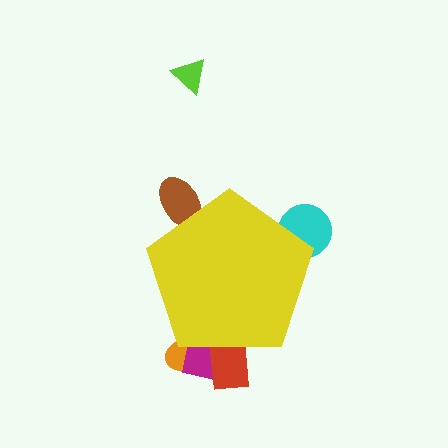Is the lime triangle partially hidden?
No, the lime triangle is fully visible.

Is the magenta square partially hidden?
Yes, the magenta square is partially hidden behind the yellow pentagon.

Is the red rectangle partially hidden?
Yes, the red rectangle is partially hidden behind the yellow pentagon.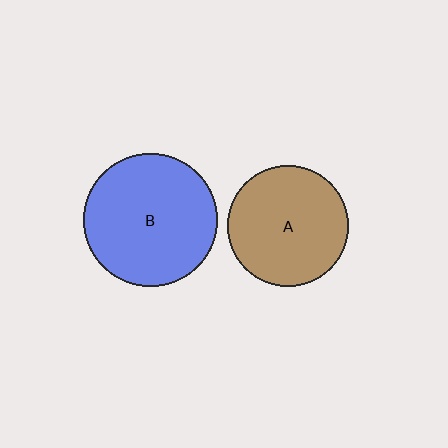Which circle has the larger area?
Circle B (blue).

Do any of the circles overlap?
No, none of the circles overlap.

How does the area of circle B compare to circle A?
Approximately 1.2 times.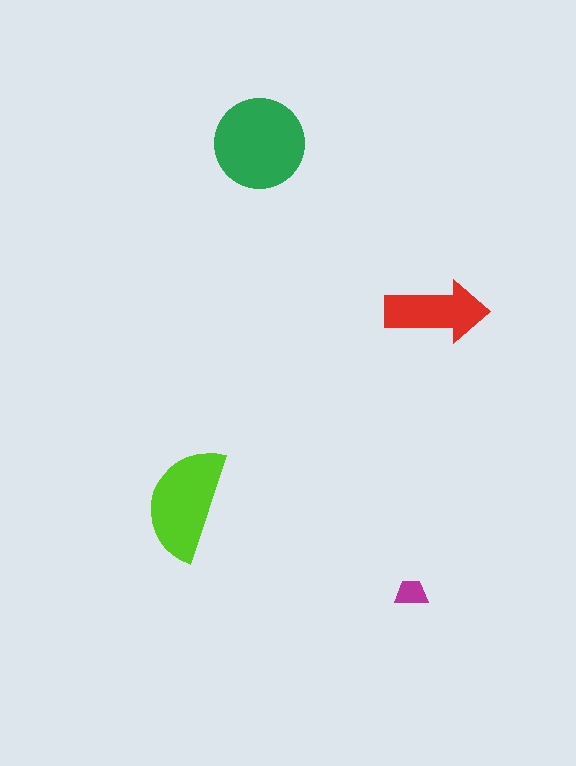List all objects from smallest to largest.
The magenta trapezoid, the red arrow, the lime semicircle, the green circle.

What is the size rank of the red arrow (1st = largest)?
3rd.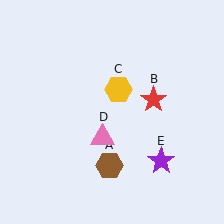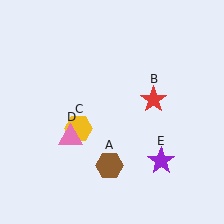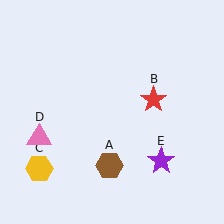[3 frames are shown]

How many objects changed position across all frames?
2 objects changed position: yellow hexagon (object C), pink triangle (object D).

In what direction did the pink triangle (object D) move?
The pink triangle (object D) moved left.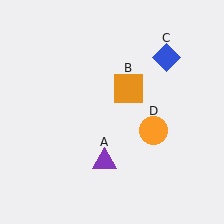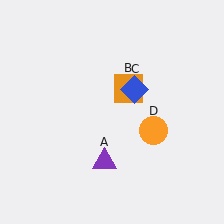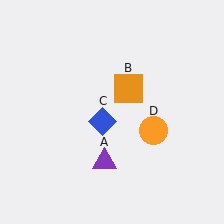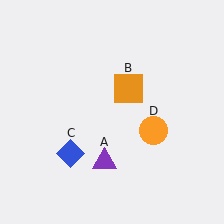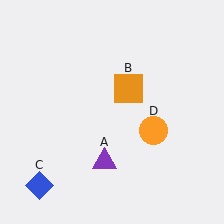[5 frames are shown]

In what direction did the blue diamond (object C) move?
The blue diamond (object C) moved down and to the left.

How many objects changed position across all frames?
1 object changed position: blue diamond (object C).